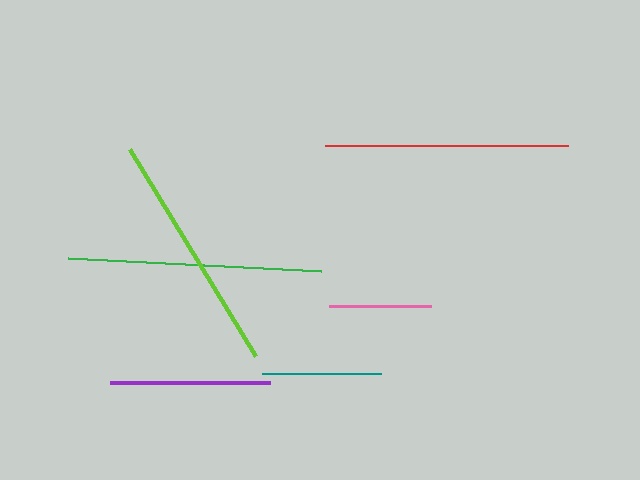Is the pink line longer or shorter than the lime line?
The lime line is longer than the pink line.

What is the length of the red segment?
The red segment is approximately 243 pixels long.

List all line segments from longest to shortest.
From longest to shortest: green, red, lime, purple, teal, pink.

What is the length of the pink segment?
The pink segment is approximately 102 pixels long.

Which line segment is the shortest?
The pink line is the shortest at approximately 102 pixels.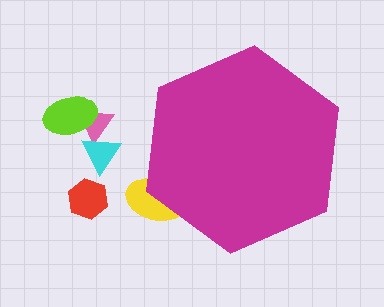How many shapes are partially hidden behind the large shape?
1 shape is partially hidden.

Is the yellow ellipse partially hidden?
Yes, the yellow ellipse is partially hidden behind the magenta hexagon.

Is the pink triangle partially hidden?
No, the pink triangle is fully visible.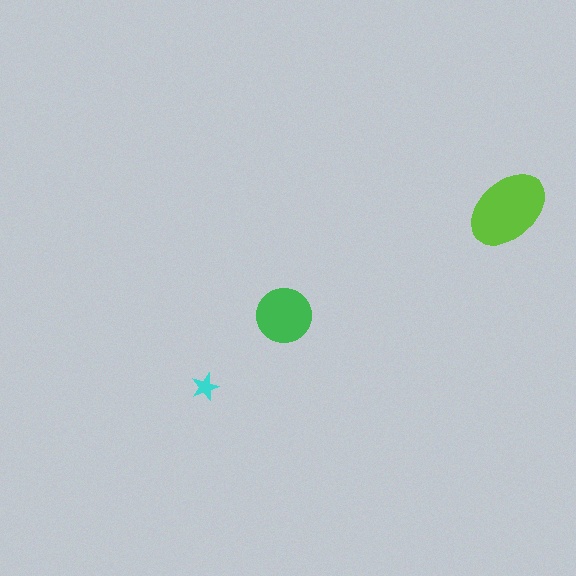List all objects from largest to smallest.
The lime ellipse, the green circle, the cyan star.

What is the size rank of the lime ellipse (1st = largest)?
1st.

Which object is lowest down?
The cyan star is bottommost.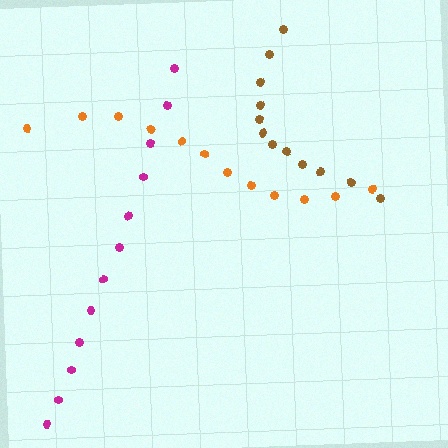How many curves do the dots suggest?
There are 3 distinct paths.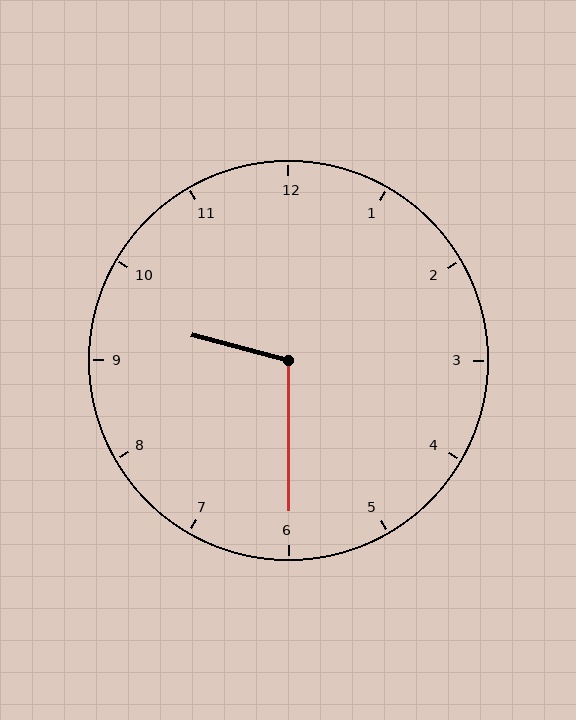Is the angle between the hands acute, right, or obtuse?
It is obtuse.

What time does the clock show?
9:30.